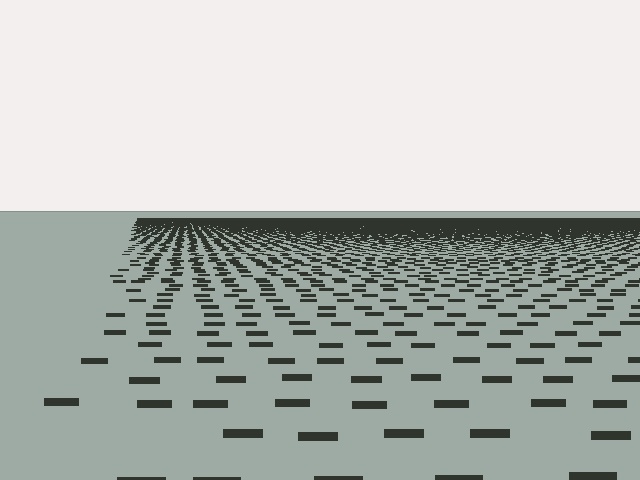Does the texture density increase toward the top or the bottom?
Density increases toward the top.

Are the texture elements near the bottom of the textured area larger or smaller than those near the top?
Larger. Near the bottom, elements are closer to the viewer and appear at a bigger on-screen size.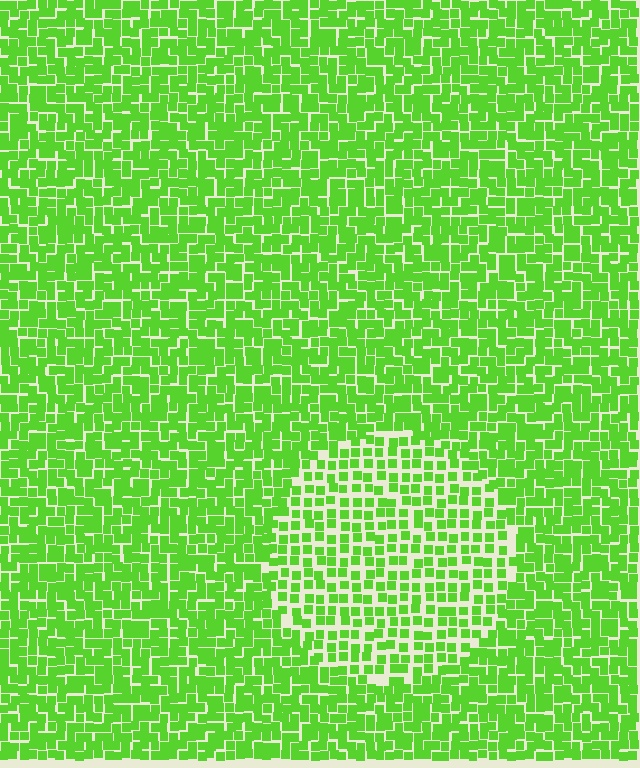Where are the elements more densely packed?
The elements are more densely packed outside the circle boundary.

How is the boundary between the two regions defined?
The boundary is defined by a change in element density (approximately 1.7x ratio). All elements are the same color, size, and shape.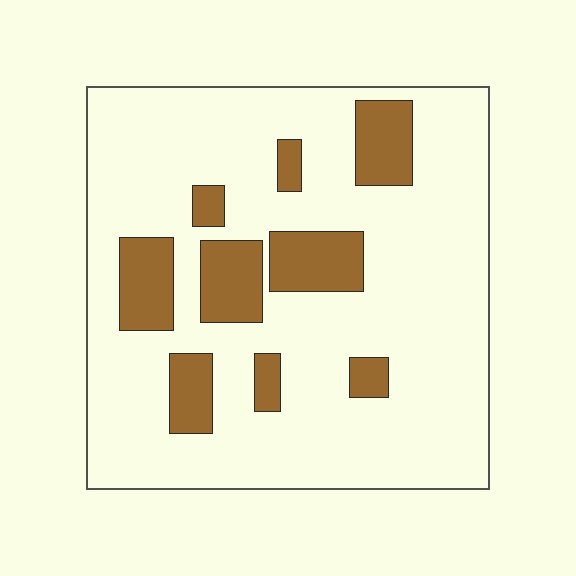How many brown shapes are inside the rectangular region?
9.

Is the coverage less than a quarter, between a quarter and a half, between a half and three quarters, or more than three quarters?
Less than a quarter.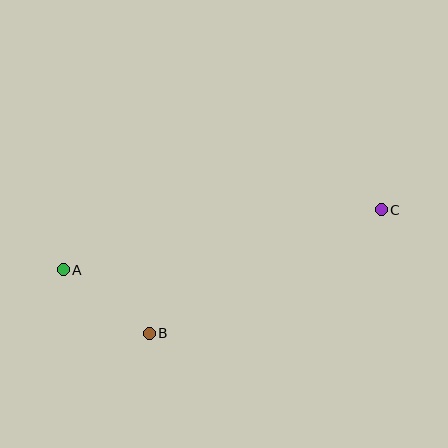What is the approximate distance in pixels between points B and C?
The distance between B and C is approximately 263 pixels.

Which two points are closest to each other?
Points A and B are closest to each other.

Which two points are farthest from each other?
Points A and C are farthest from each other.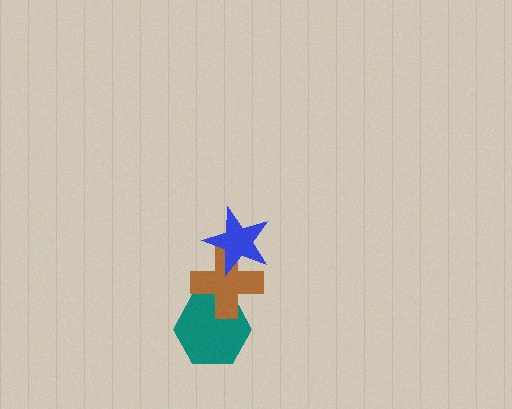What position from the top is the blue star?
The blue star is 1st from the top.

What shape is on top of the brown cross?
The blue star is on top of the brown cross.